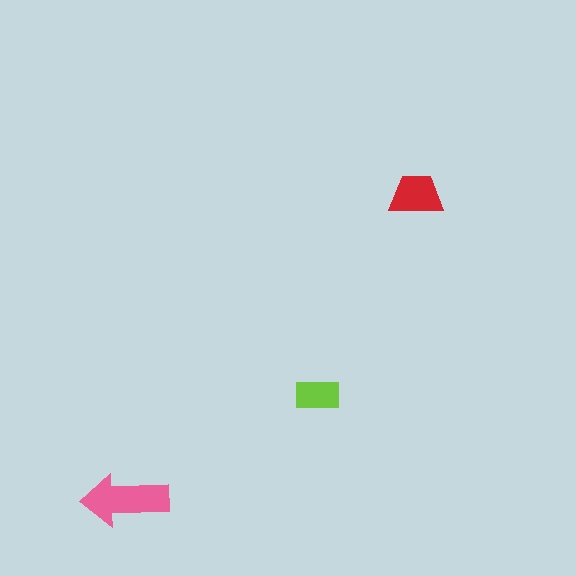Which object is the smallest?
The lime rectangle.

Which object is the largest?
The pink arrow.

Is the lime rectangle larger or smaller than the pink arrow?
Smaller.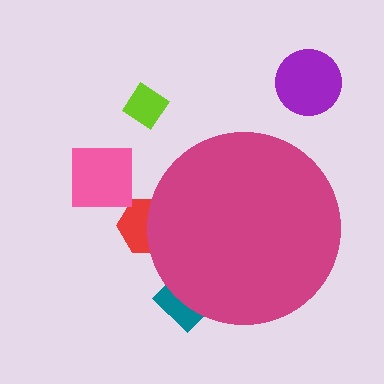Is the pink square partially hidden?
No, the pink square is fully visible.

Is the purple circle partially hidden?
No, the purple circle is fully visible.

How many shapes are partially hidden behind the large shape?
2 shapes are partially hidden.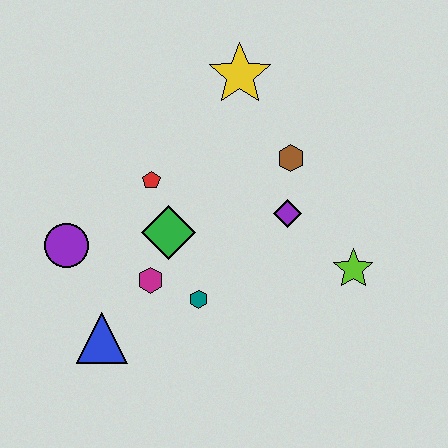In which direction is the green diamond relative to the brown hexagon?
The green diamond is to the left of the brown hexagon.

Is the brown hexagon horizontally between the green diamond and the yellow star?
No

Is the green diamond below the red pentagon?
Yes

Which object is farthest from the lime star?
The purple circle is farthest from the lime star.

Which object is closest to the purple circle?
The magenta hexagon is closest to the purple circle.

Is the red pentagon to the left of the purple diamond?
Yes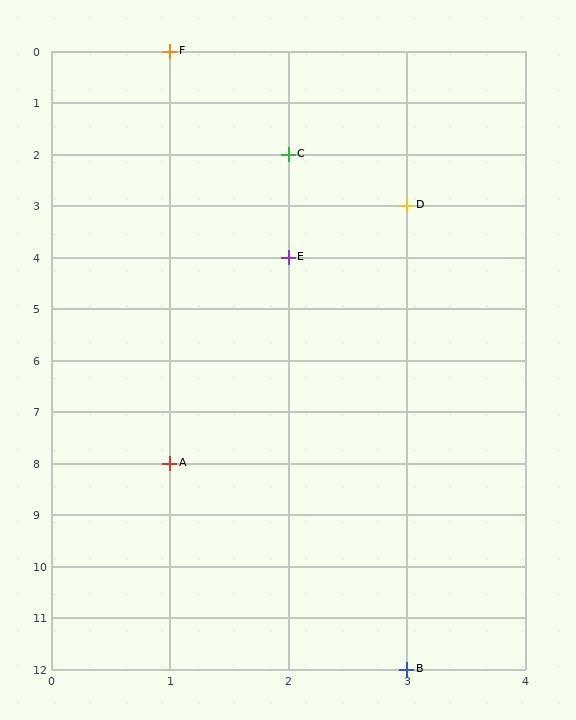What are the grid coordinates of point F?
Point F is at grid coordinates (1, 0).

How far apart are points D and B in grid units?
Points D and B are 9 rows apart.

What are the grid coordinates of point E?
Point E is at grid coordinates (2, 4).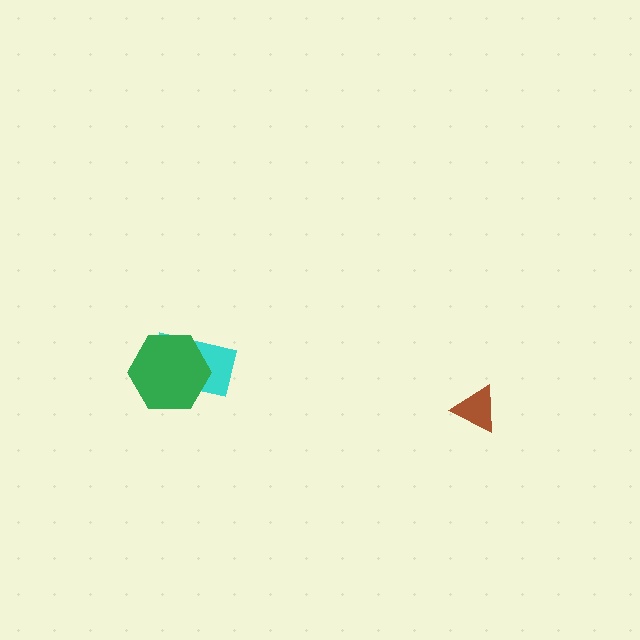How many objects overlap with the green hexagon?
1 object overlaps with the green hexagon.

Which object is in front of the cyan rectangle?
The green hexagon is in front of the cyan rectangle.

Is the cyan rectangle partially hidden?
Yes, it is partially covered by another shape.